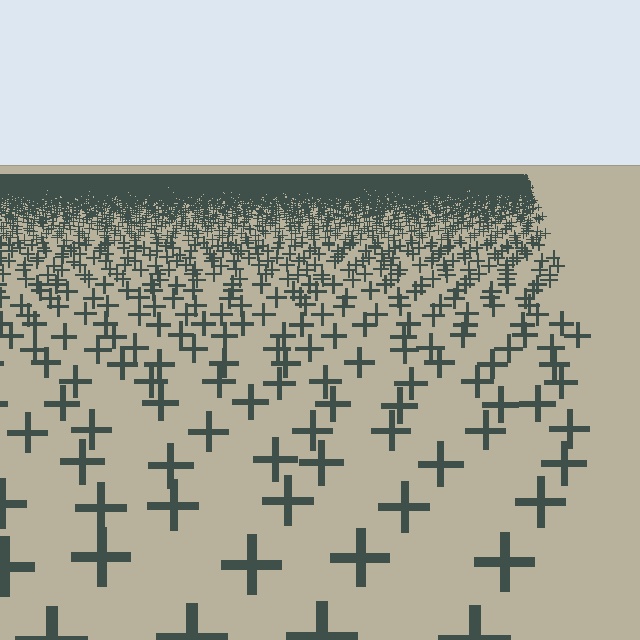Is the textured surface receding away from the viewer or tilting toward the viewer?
The surface is receding away from the viewer. Texture elements get smaller and denser toward the top.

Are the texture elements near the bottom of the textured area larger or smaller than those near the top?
Larger. Near the bottom, elements are closer to the viewer and appear at a bigger on-screen size.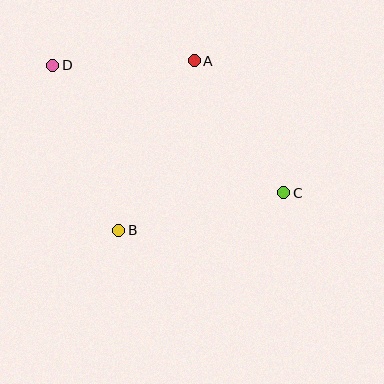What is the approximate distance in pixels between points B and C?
The distance between B and C is approximately 169 pixels.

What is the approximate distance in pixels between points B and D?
The distance between B and D is approximately 178 pixels.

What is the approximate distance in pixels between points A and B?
The distance between A and B is approximately 185 pixels.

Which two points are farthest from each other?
Points C and D are farthest from each other.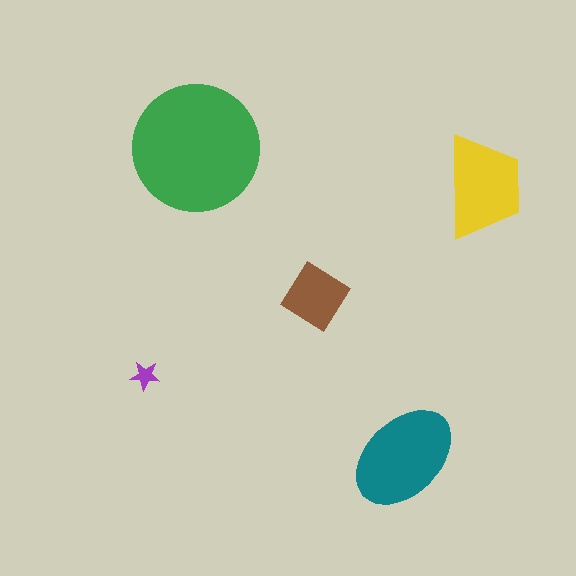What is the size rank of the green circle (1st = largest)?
1st.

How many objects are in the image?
There are 5 objects in the image.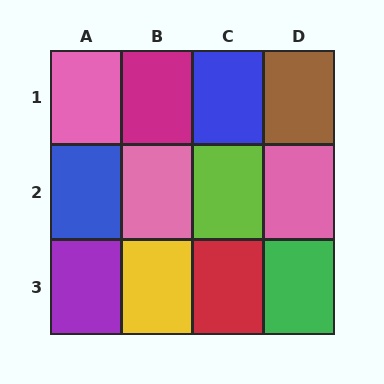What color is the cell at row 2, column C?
Lime.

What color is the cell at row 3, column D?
Green.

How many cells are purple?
1 cell is purple.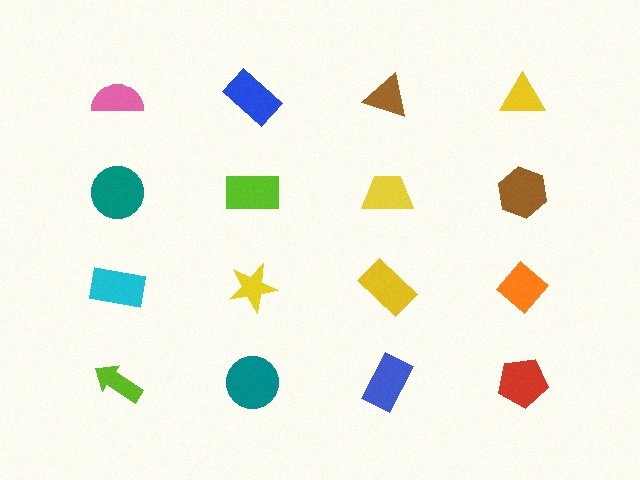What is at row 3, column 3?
A yellow rectangle.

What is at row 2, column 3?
A yellow trapezoid.